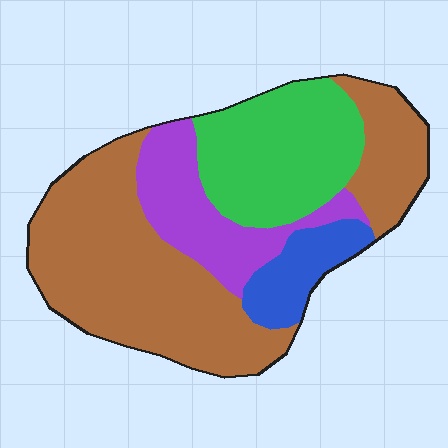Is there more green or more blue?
Green.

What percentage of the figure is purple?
Purple takes up less than a sixth of the figure.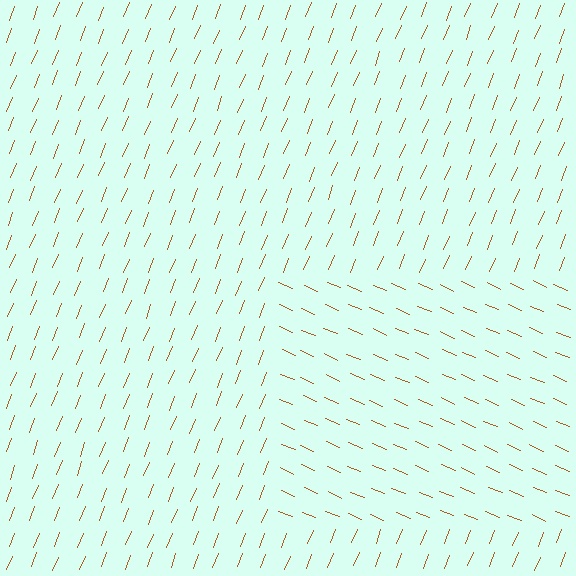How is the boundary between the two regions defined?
The boundary is defined purely by a change in line orientation (approximately 88 degrees difference). All lines are the same color and thickness.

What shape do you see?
I see a rectangle.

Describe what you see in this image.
The image is filled with small brown line segments. A rectangle region in the image has lines oriented differently from the surrounding lines, creating a visible texture boundary.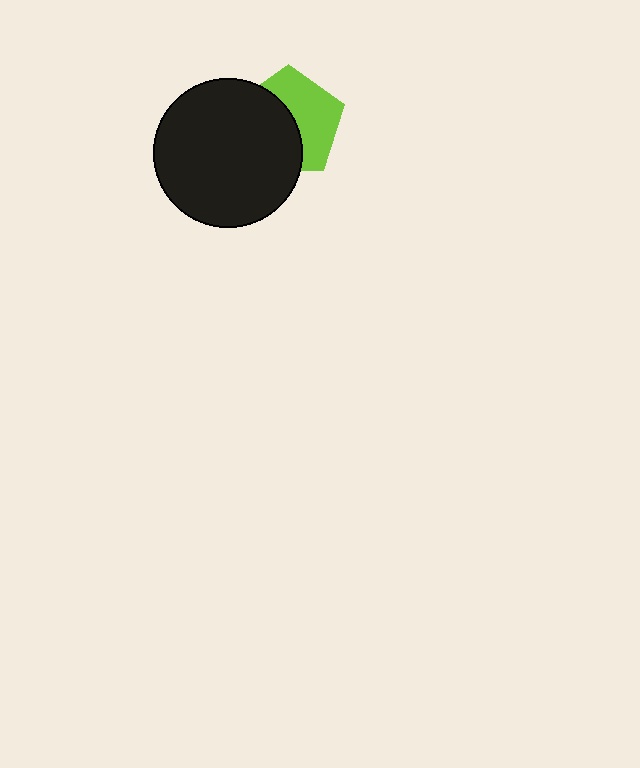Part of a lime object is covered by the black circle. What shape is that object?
It is a pentagon.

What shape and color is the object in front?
The object in front is a black circle.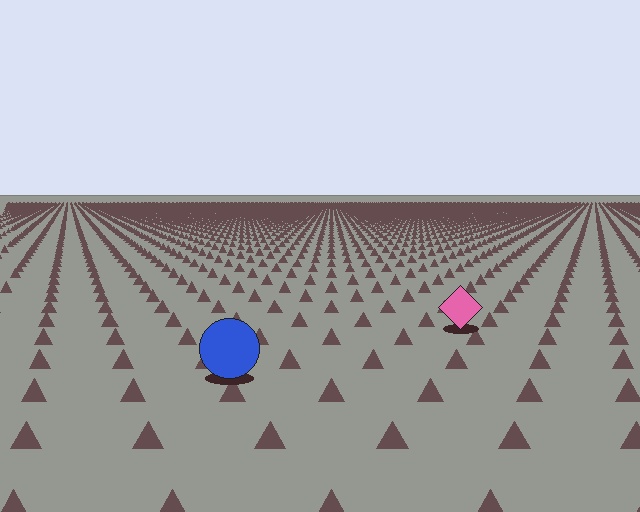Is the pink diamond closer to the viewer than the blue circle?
No. The blue circle is closer — you can tell from the texture gradient: the ground texture is coarser near it.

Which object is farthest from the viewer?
The pink diamond is farthest from the viewer. It appears smaller and the ground texture around it is denser.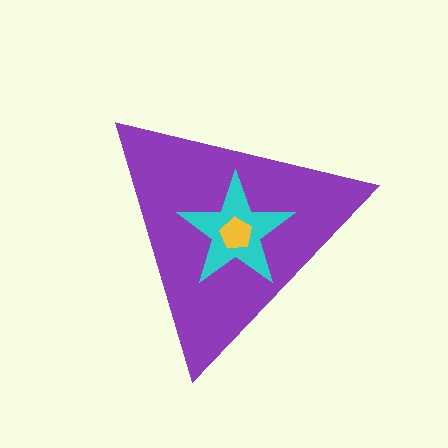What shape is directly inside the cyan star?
The yellow pentagon.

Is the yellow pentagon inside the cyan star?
Yes.